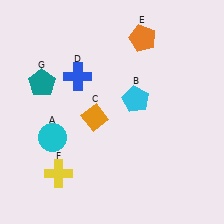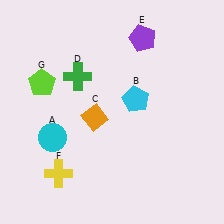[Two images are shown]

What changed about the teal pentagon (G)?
In Image 1, G is teal. In Image 2, it changed to lime.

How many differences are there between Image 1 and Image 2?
There are 3 differences between the two images.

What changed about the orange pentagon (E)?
In Image 1, E is orange. In Image 2, it changed to purple.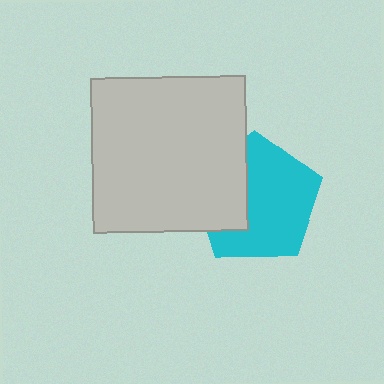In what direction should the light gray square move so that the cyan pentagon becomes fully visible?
The light gray square should move left. That is the shortest direction to clear the overlap and leave the cyan pentagon fully visible.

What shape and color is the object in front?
The object in front is a light gray square.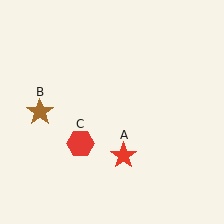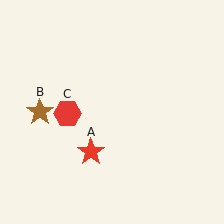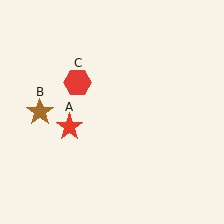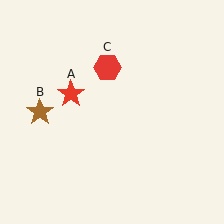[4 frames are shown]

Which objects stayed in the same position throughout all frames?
Brown star (object B) remained stationary.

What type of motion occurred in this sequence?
The red star (object A), red hexagon (object C) rotated clockwise around the center of the scene.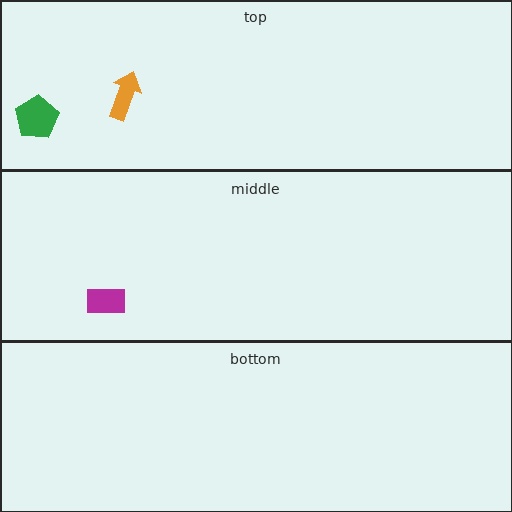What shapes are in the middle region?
The magenta rectangle.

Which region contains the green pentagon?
The top region.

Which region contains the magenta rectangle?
The middle region.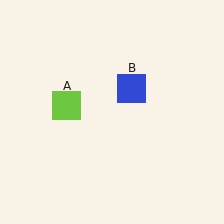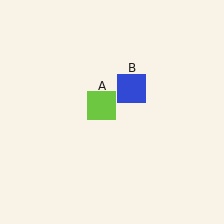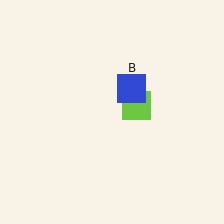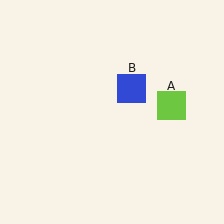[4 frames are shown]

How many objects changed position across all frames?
1 object changed position: lime square (object A).